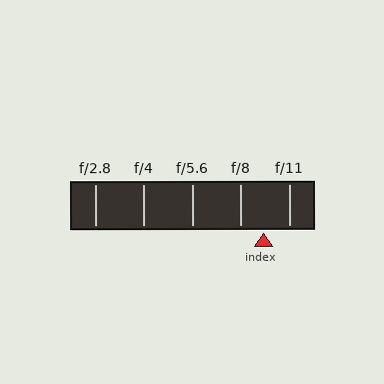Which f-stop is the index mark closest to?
The index mark is closest to f/8.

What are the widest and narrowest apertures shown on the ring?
The widest aperture shown is f/2.8 and the narrowest is f/11.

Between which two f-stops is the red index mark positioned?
The index mark is between f/8 and f/11.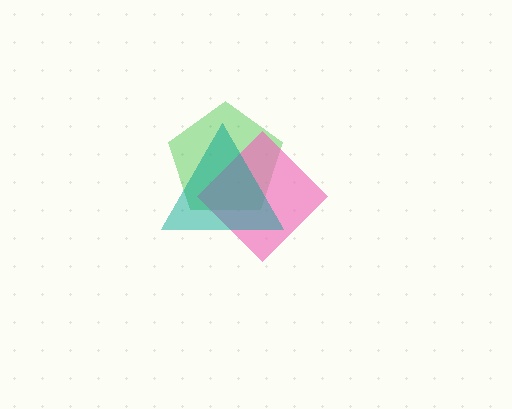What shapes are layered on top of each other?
The layered shapes are: a green pentagon, a pink diamond, a teal triangle.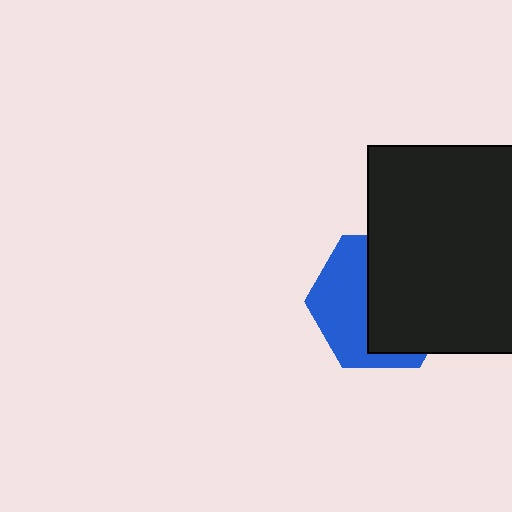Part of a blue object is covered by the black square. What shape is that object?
It is a hexagon.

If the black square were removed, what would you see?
You would see the complete blue hexagon.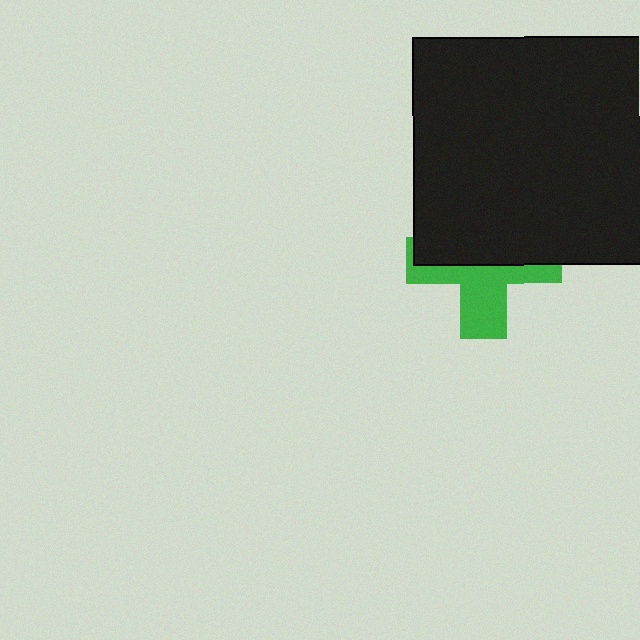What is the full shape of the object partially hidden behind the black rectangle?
The partially hidden object is a green cross.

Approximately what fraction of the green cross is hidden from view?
Roughly 54% of the green cross is hidden behind the black rectangle.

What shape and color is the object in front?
The object in front is a black rectangle.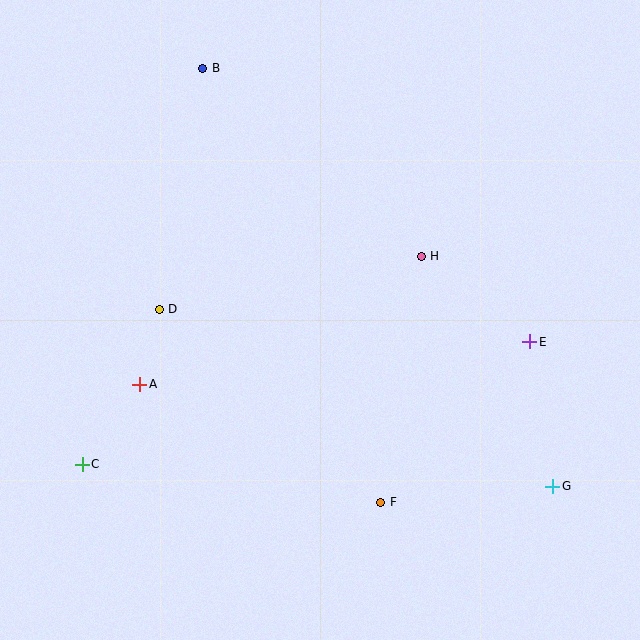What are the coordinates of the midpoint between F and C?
The midpoint between F and C is at (232, 483).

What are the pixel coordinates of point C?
Point C is at (82, 464).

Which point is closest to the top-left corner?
Point B is closest to the top-left corner.